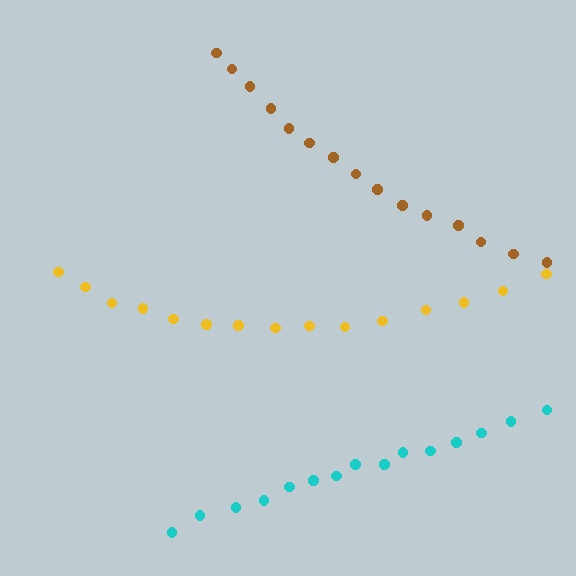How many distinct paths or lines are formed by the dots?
There are 3 distinct paths.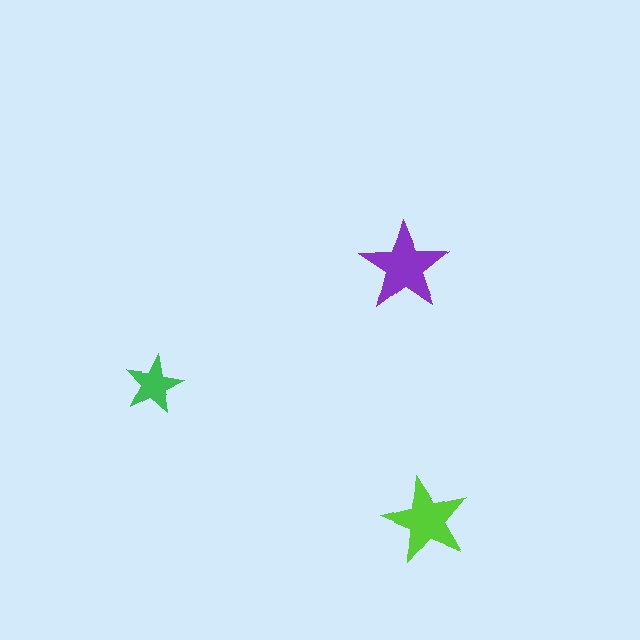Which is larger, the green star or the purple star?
The purple one.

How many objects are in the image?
There are 3 objects in the image.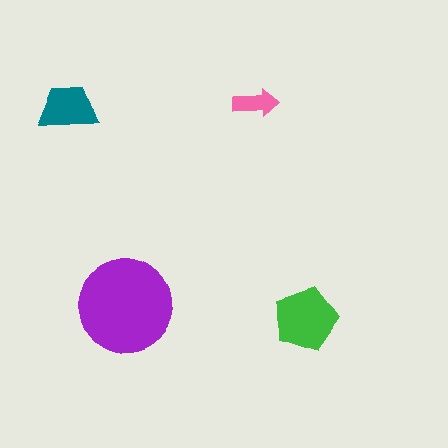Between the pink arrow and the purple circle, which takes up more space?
The purple circle.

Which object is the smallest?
The pink arrow.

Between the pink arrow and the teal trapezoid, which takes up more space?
The teal trapezoid.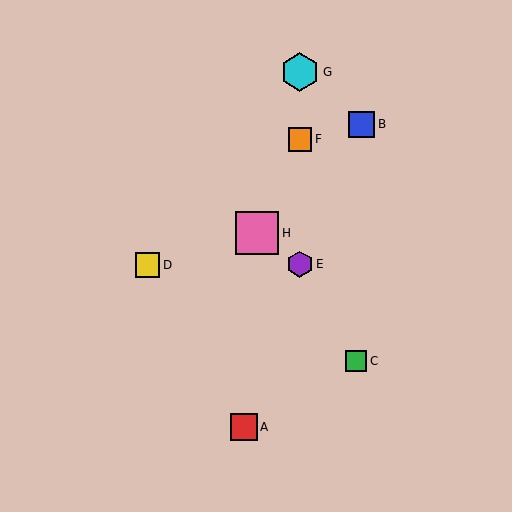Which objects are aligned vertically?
Objects E, F, G are aligned vertically.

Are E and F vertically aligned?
Yes, both are at x≈300.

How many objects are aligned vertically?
3 objects (E, F, G) are aligned vertically.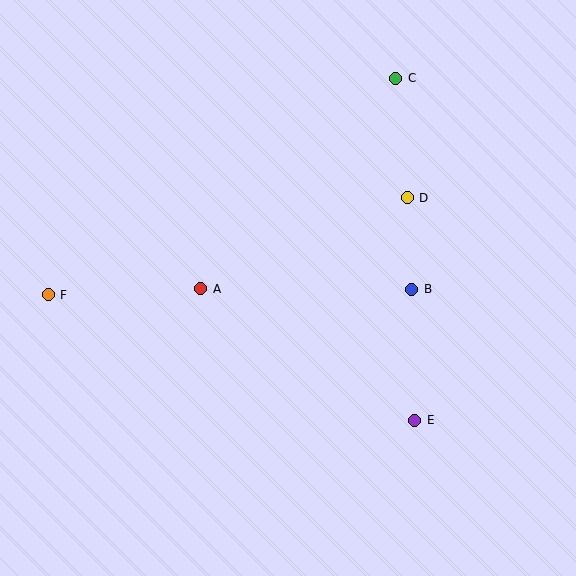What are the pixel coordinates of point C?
Point C is at (396, 78).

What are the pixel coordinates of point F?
Point F is at (48, 295).